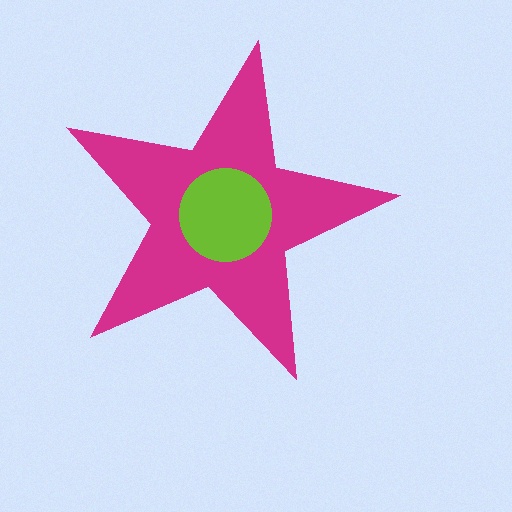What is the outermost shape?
The magenta star.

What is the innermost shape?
The lime circle.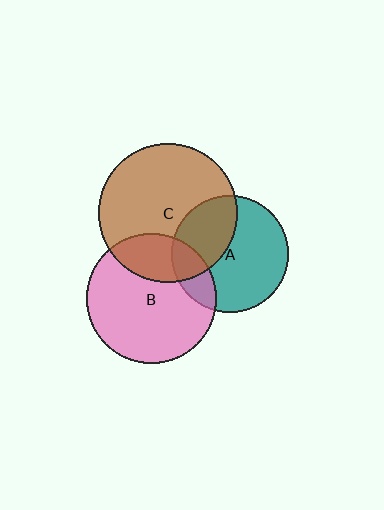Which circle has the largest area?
Circle C (brown).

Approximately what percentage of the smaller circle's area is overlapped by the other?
Approximately 25%.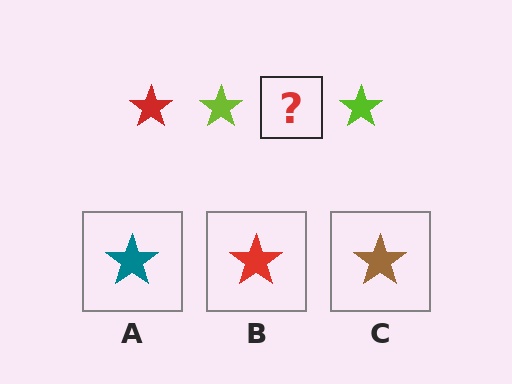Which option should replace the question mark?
Option B.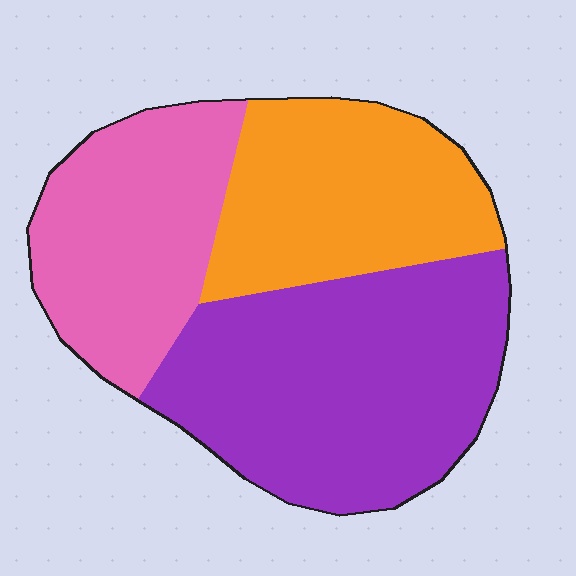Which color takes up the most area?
Purple, at roughly 45%.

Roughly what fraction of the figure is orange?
Orange covers roughly 30% of the figure.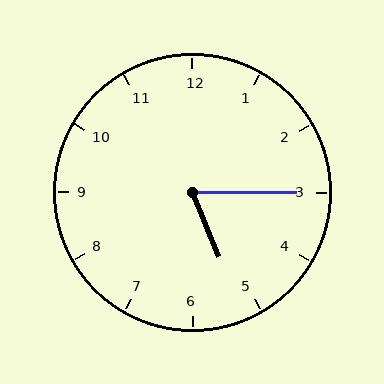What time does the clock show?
5:15.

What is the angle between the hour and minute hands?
Approximately 68 degrees.